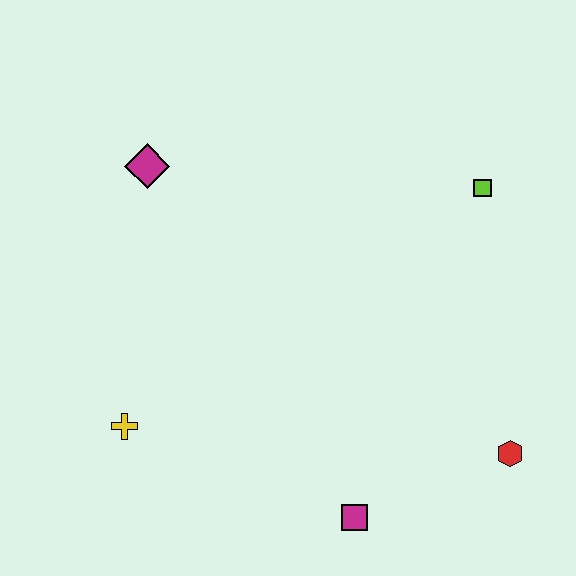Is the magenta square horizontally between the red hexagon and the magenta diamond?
Yes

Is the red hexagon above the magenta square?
Yes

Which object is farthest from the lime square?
The yellow cross is farthest from the lime square.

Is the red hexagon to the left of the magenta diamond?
No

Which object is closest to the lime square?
The red hexagon is closest to the lime square.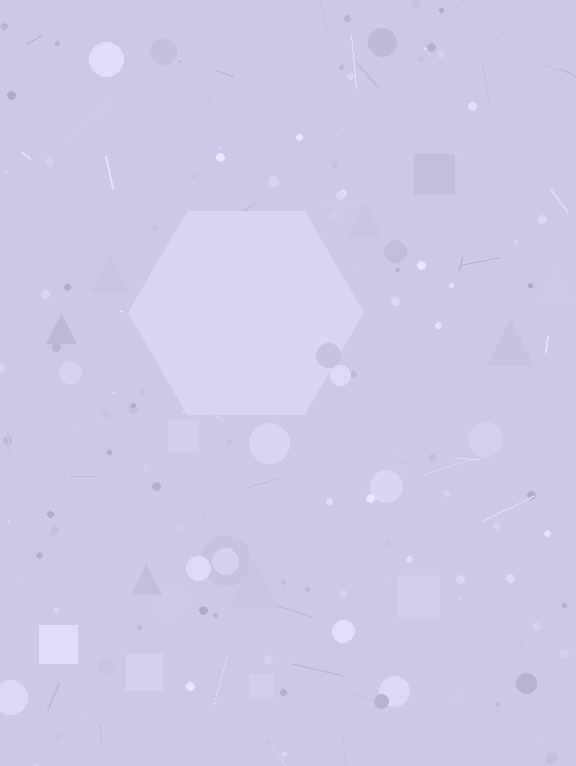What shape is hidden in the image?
A hexagon is hidden in the image.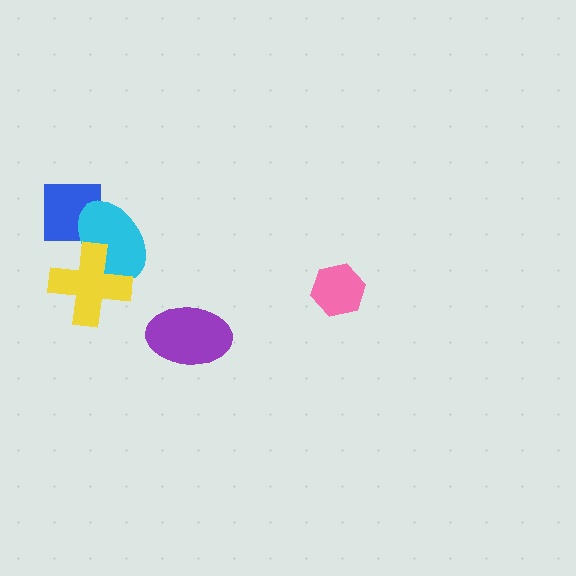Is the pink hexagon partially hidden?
No, no other shape covers it.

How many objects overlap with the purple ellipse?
0 objects overlap with the purple ellipse.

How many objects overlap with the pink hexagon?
0 objects overlap with the pink hexagon.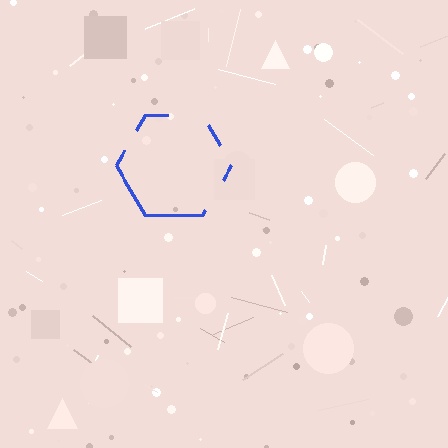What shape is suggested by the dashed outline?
The dashed outline suggests a hexagon.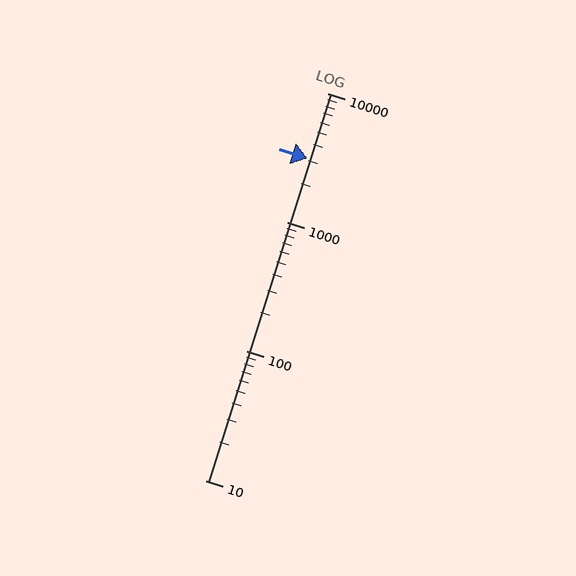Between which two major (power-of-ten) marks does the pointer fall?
The pointer is between 1000 and 10000.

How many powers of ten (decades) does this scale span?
The scale spans 3 decades, from 10 to 10000.